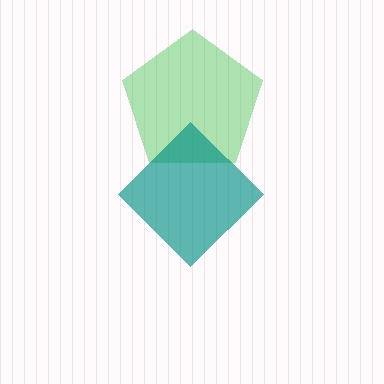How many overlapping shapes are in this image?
There are 2 overlapping shapes in the image.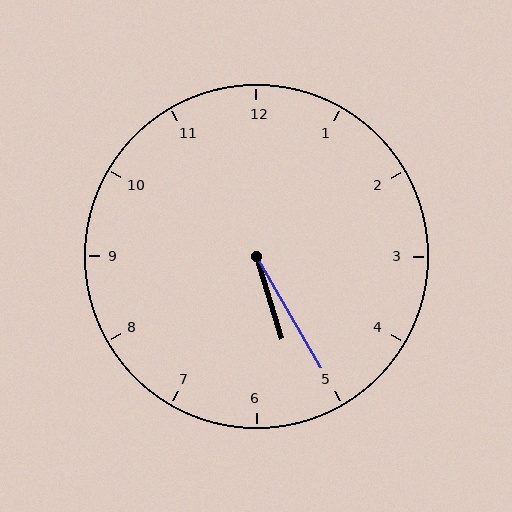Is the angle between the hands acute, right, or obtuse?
It is acute.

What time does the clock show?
5:25.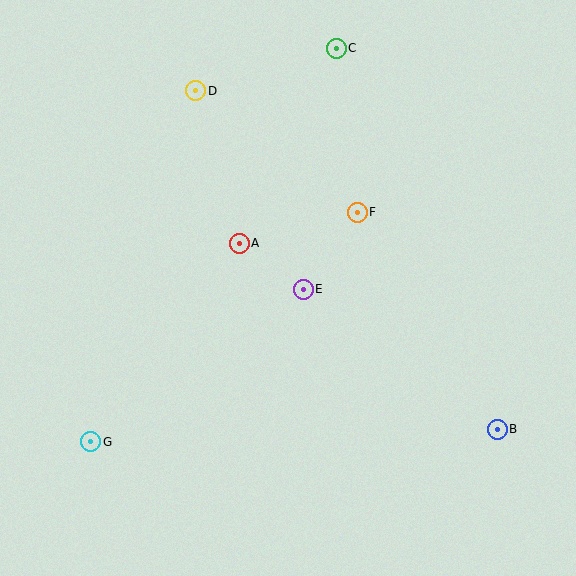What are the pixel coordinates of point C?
Point C is at (336, 48).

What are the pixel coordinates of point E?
Point E is at (303, 289).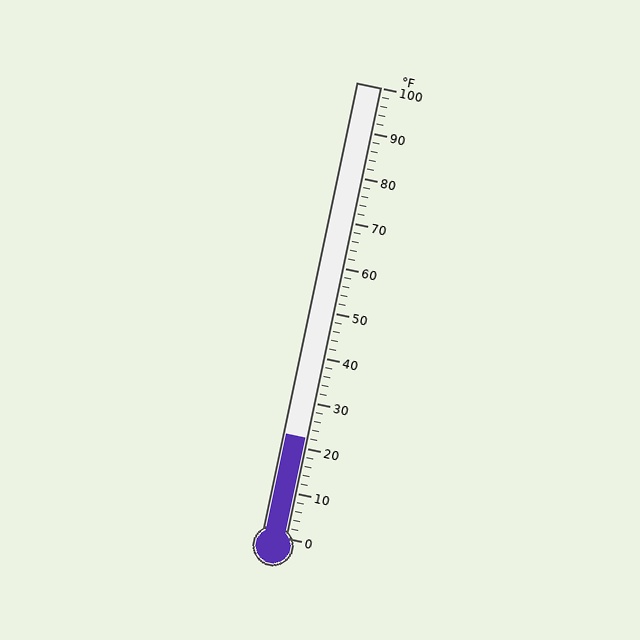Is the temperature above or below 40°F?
The temperature is below 40°F.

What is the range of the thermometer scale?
The thermometer scale ranges from 0°F to 100°F.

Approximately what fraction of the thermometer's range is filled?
The thermometer is filled to approximately 20% of its range.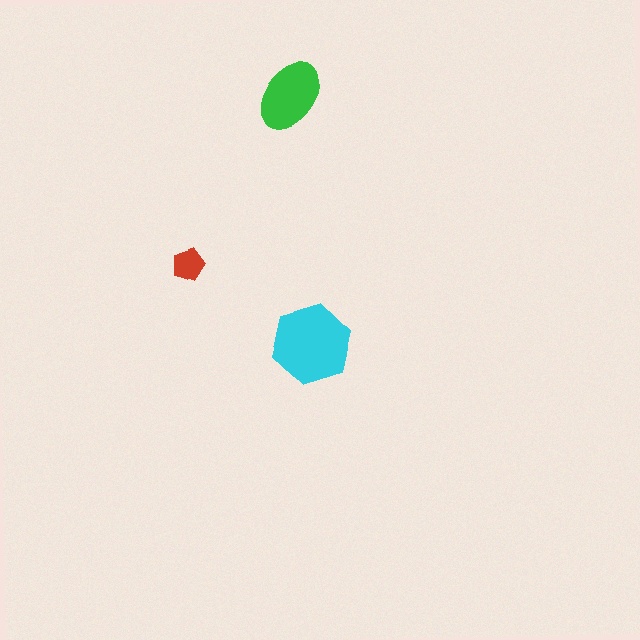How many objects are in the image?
There are 3 objects in the image.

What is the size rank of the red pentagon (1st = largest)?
3rd.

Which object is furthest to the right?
The cyan hexagon is rightmost.